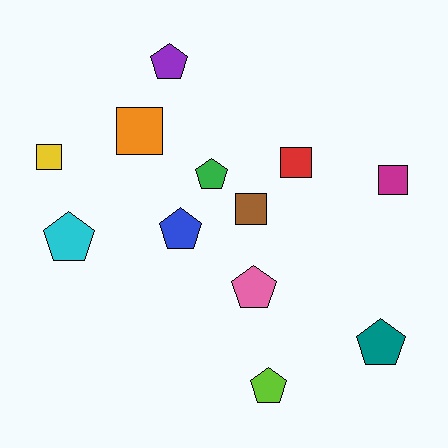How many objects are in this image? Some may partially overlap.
There are 12 objects.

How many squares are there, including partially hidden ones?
There are 5 squares.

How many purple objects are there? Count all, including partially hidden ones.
There is 1 purple object.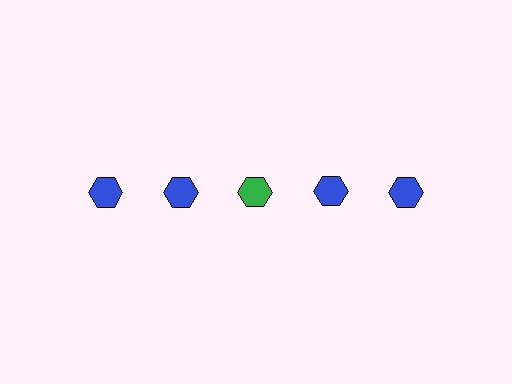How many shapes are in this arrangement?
There are 5 shapes arranged in a grid pattern.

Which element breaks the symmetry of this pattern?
The green hexagon in the top row, center column breaks the symmetry. All other shapes are blue hexagons.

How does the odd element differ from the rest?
It has a different color: green instead of blue.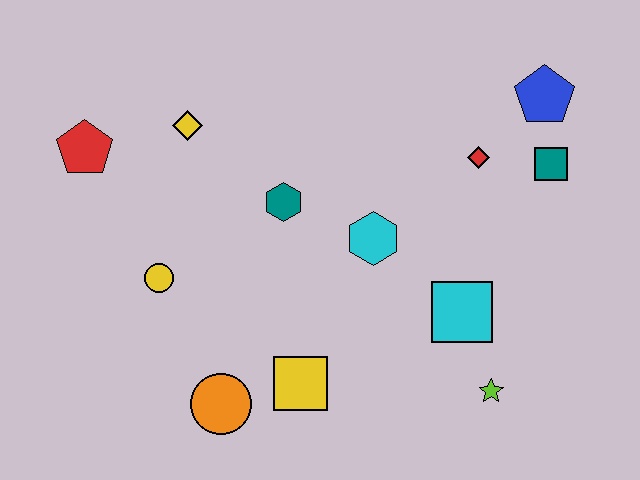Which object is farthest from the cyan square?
The red pentagon is farthest from the cyan square.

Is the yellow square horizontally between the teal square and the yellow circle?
Yes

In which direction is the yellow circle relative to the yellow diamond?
The yellow circle is below the yellow diamond.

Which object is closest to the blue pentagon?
The teal square is closest to the blue pentagon.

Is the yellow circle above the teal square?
No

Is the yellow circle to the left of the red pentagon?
No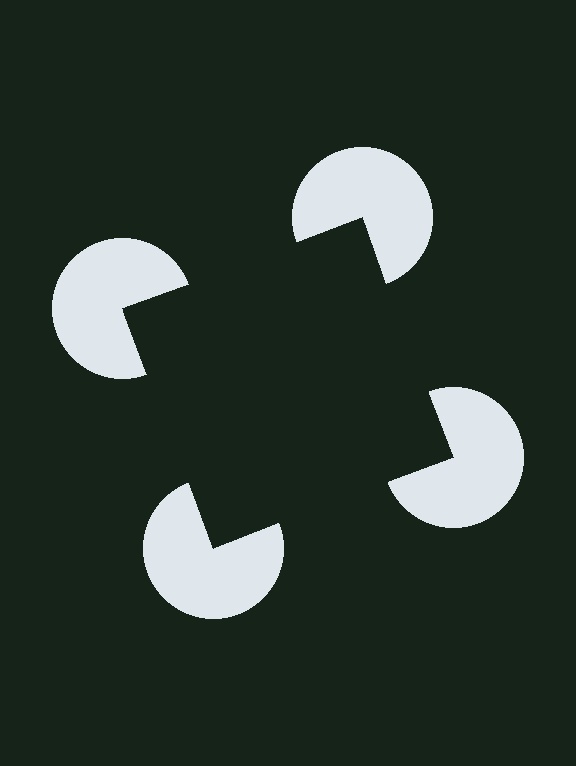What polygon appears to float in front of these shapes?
An illusory square — its edges are inferred from the aligned wedge cuts in the pac-man discs, not physically drawn.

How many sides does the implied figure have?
4 sides.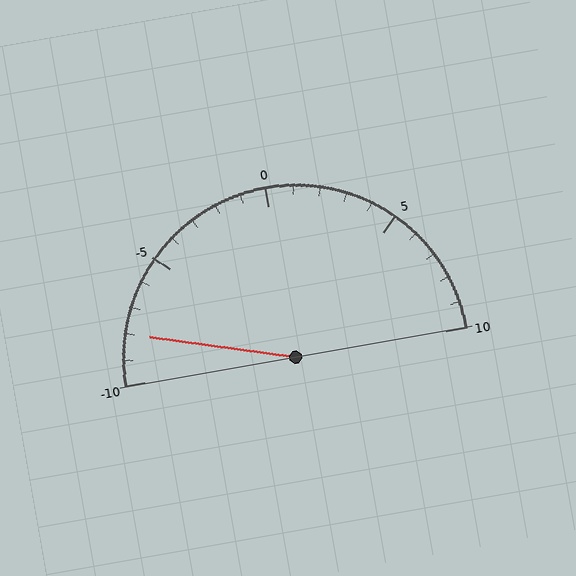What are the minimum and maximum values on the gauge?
The gauge ranges from -10 to 10.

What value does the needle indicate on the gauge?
The needle indicates approximately -8.